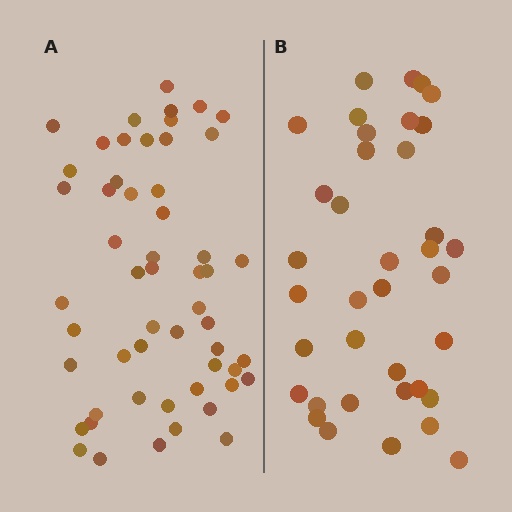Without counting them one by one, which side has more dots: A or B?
Region A (the left region) has more dots.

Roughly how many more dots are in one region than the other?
Region A has approximately 15 more dots than region B.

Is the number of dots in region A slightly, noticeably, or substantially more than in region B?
Region A has substantially more. The ratio is roughly 1.5 to 1.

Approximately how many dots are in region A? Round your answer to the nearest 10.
About 50 dots. (The exact count is 54, which rounds to 50.)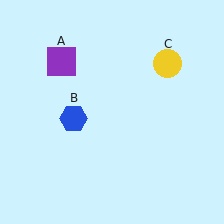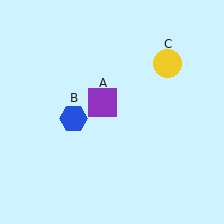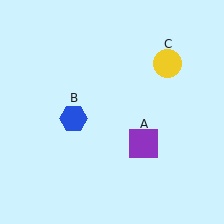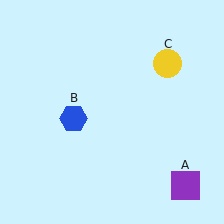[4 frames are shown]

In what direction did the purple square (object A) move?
The purple square (object A) moved down and to the right.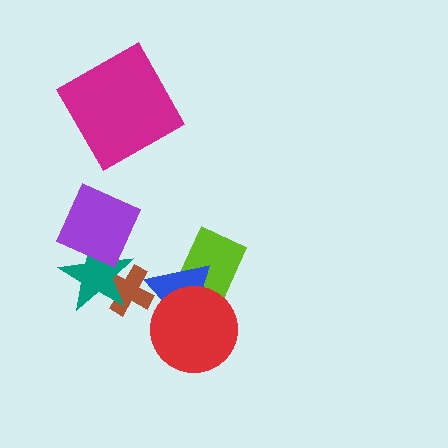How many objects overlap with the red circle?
2 objects overlap with the red circle.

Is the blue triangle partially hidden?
Yes, it is partially covered by another shape.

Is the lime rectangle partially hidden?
Yes, it is partially covered by another shape.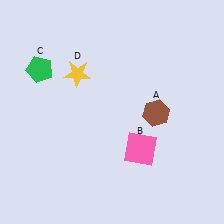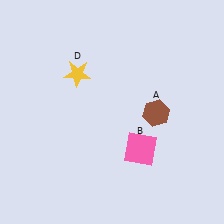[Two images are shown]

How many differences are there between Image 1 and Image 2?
There is 1 difference between the two images.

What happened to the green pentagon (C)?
The green pentagon (C) was removed in Image 2. It was in the top-left area of Image 1.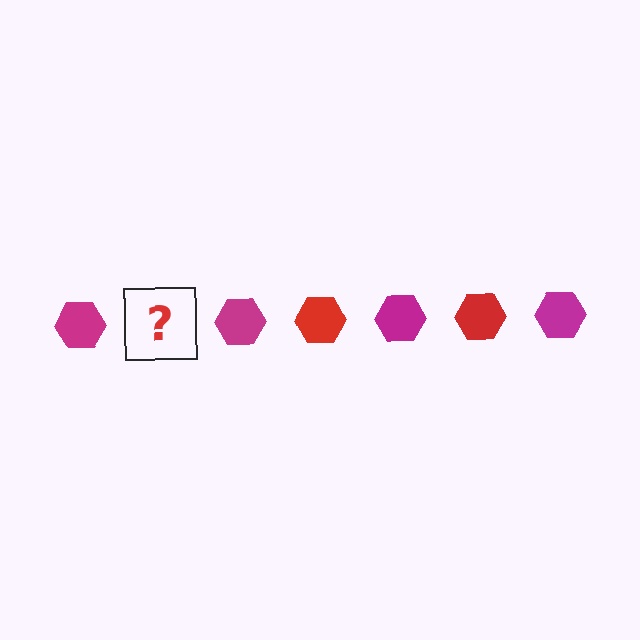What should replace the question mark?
The question mark should be replaced with a red hexagon.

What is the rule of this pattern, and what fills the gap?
The rule is that the pattern cycles through magenta, red hexagons. The gap should be filled with a red hexagon.